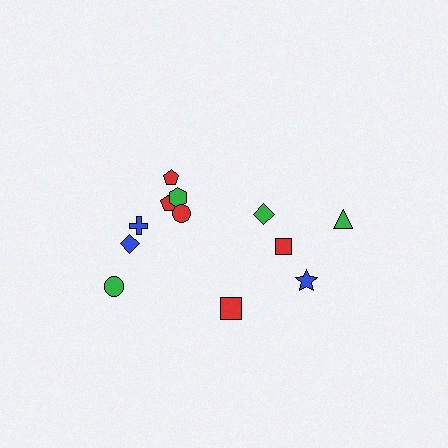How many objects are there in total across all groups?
There are 12 objects.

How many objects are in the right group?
There are 5 objects.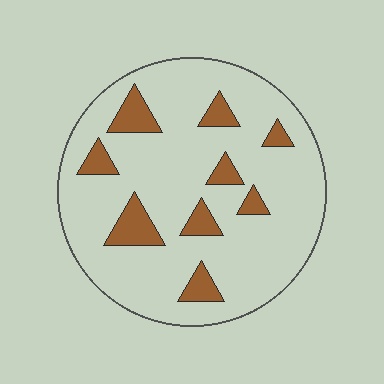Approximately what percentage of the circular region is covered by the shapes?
Approximately 15%.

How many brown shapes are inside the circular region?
9.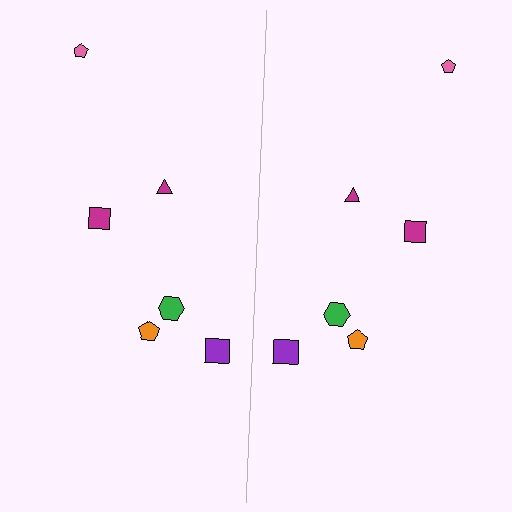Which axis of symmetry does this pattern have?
The pattern has a vertical axis of symmetry running through the center of the image.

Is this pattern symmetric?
Yes, this pattern has bilateral (reflection) symmetry.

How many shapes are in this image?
There are 12 shapes in this image.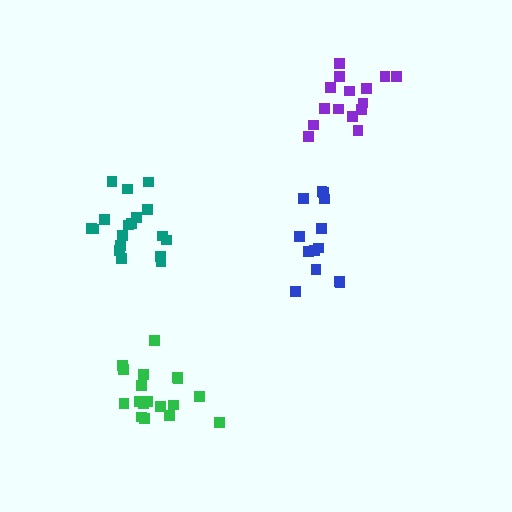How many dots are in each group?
Group 1: 18 dots, Group 2: 13 dots, Group 3: 15 dots, Group 4: 18 dots (64 total).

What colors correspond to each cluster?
The clusters are colored: teal, blue, purple, green.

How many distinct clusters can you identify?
There are 4 distinct clusters.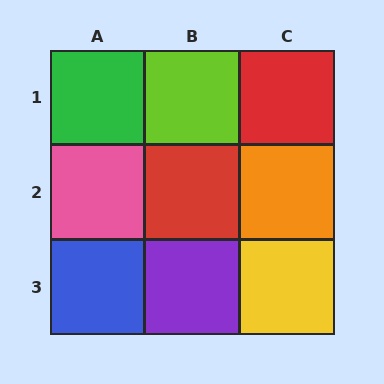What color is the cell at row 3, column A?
Blue.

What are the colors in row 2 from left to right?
Pink, red, orange.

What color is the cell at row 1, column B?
Lime.